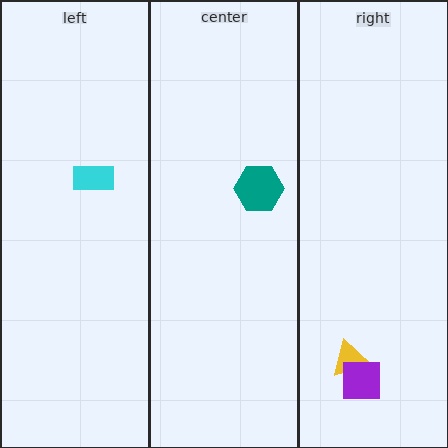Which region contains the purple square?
The right region.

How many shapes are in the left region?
1.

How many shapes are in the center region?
1.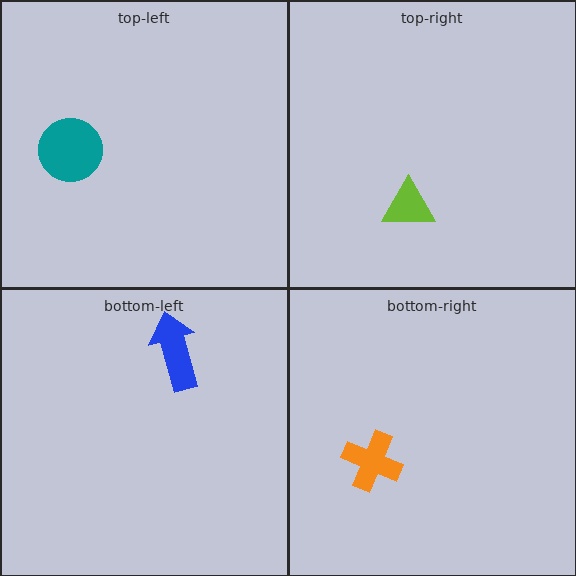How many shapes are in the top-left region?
1.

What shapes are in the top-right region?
The lime triangle.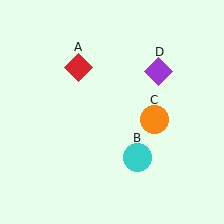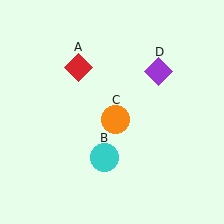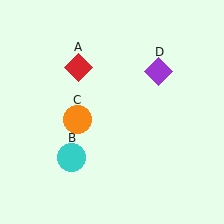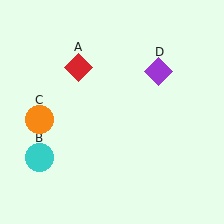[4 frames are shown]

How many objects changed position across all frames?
2 objects changed position: cyan circle (object B), orange circle (object C).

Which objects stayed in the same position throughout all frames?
Red diamond (object A) and purple diamond (object D) remained stationary.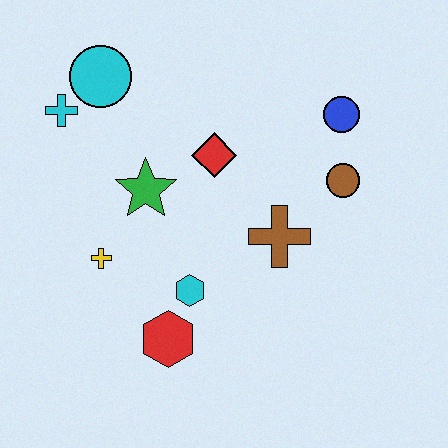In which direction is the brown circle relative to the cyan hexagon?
The brown circle is to the right of the cyan hexagon.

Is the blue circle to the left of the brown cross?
No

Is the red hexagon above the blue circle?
No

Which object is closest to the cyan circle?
The cyan cross is closest to the cyan circle.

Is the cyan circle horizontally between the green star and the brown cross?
No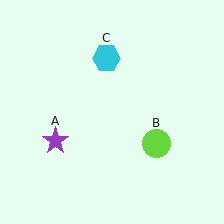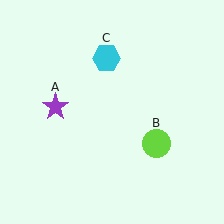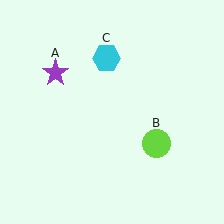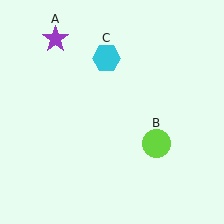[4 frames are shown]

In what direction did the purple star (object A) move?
The purple star (object A) moved up.